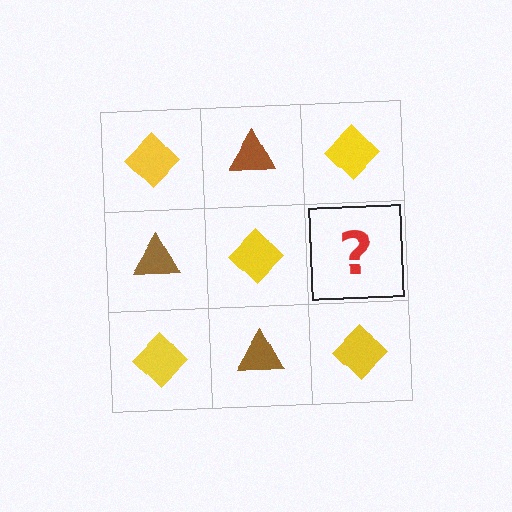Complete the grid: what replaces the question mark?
The question mark should be replaced with a brown triangle.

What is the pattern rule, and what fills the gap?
The rule is that it alternates yellow diamond and brown triangle in a checkerboard pattern. The gap should be filled with a brown triangle.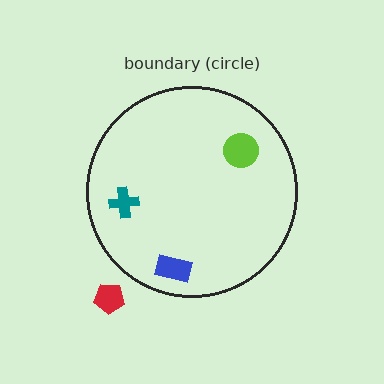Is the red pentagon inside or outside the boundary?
Outside.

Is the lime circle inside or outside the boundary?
Inside.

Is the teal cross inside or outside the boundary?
Inside.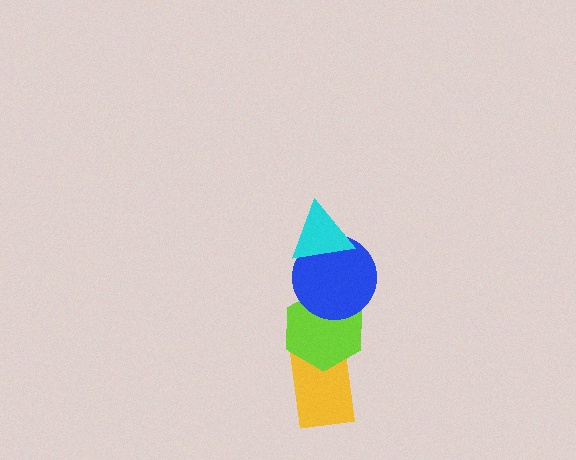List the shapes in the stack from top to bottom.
From top to bottom: the cyan triangle, the blue circle, the lime hexagon, the yellow rectangle.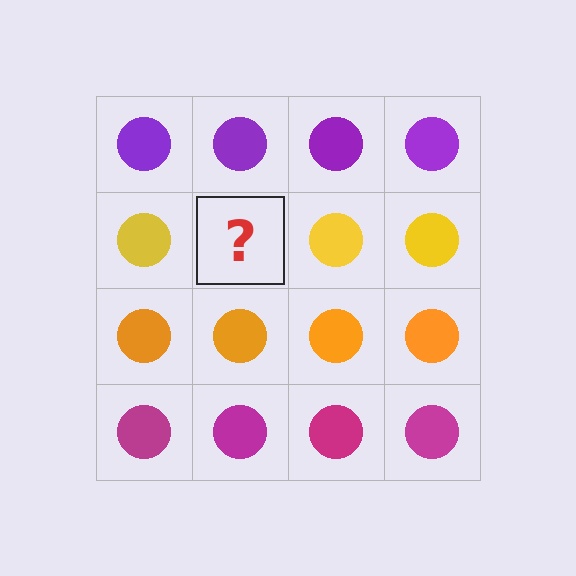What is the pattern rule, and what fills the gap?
The rule is that each row has a consistent color. The gap should be filled with a yellow circle.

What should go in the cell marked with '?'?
The missing cell should contain a yellow circle.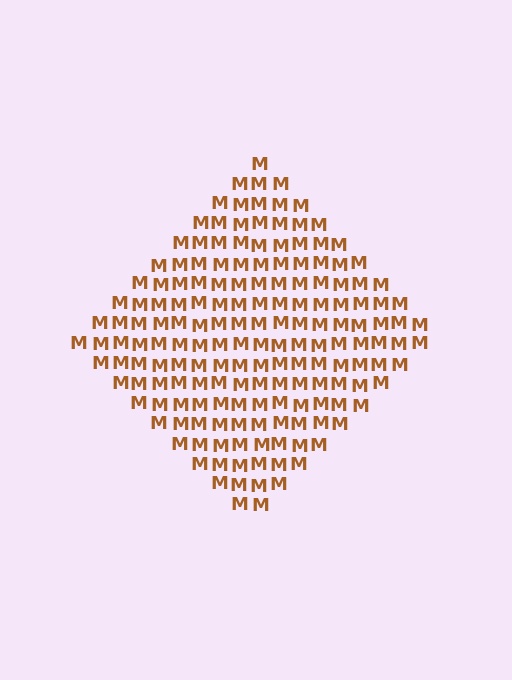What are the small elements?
The small elements are letter M's.